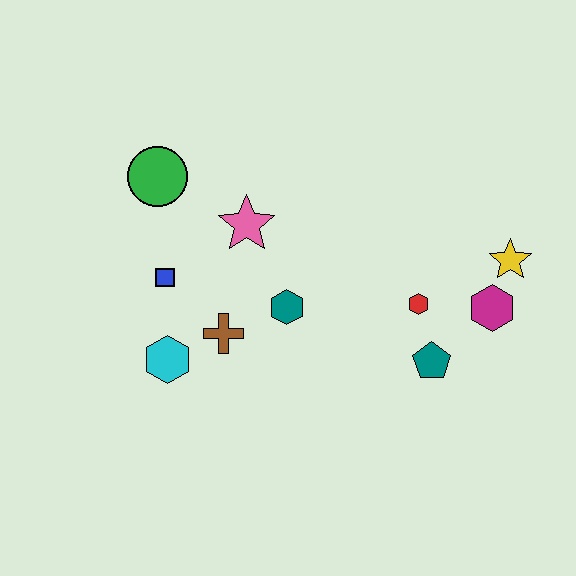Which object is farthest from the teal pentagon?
The green circle is farthest from the teal pentagon.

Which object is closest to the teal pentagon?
The red hexagon is closest to the teal pentagon.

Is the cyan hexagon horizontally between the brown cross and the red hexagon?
No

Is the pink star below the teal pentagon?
No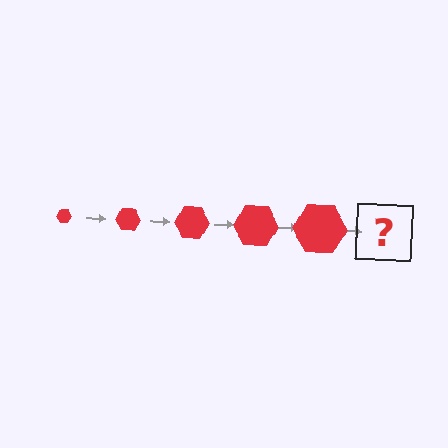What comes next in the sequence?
The next element should be a red hexagon, larger than the previous one.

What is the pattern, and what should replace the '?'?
The pattern is that the hexagon gets progressively larger each step. The '?' should be a red hexagon, larger than the previous one.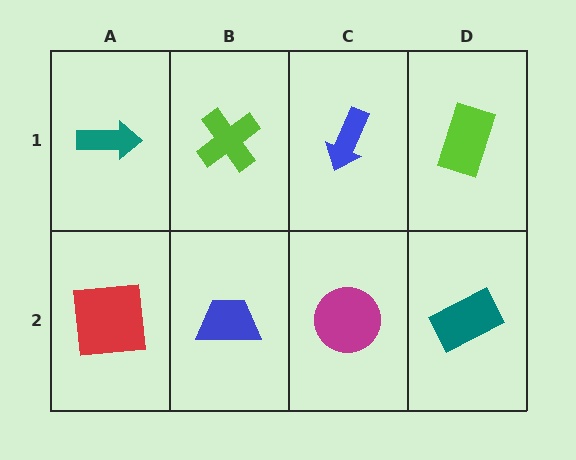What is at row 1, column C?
A blue arrow.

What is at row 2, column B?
A blue trapezoid.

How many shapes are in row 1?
4 shapes.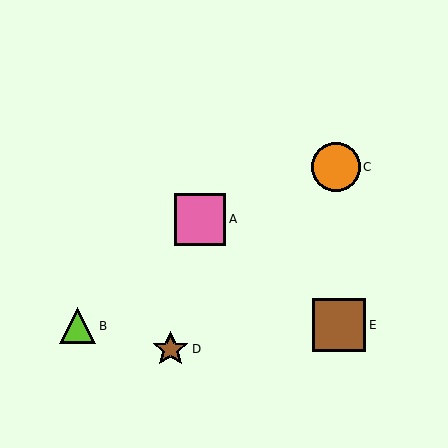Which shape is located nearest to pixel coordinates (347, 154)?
The orange circle (labeled C) at (336, 167) is nearest to that location.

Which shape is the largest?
The brown square (labeled E) is the largest.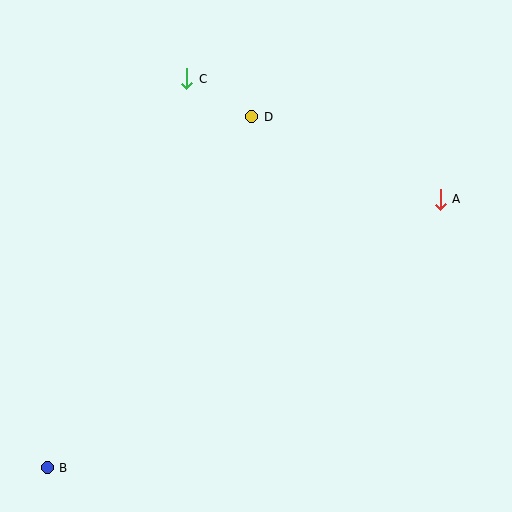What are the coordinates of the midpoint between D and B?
The midpoint between D and B is at (149, 292).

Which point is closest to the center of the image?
Point D at (252, 117) is closest to the center.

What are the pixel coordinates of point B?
Point B is at (47, 468).